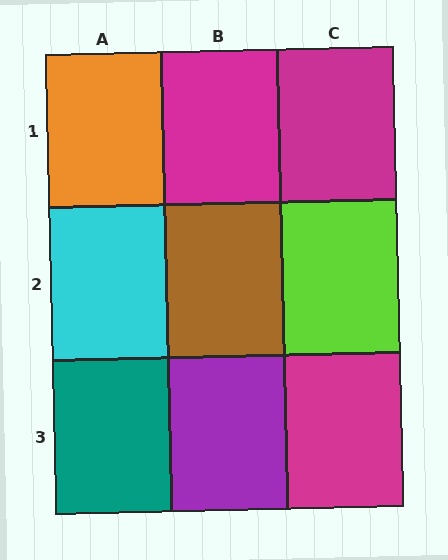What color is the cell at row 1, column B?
Magenta.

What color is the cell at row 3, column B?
Purple.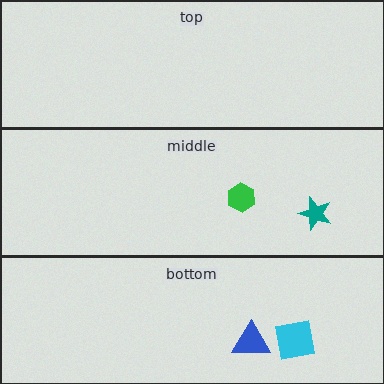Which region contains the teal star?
The middle region.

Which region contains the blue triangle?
The bottom region.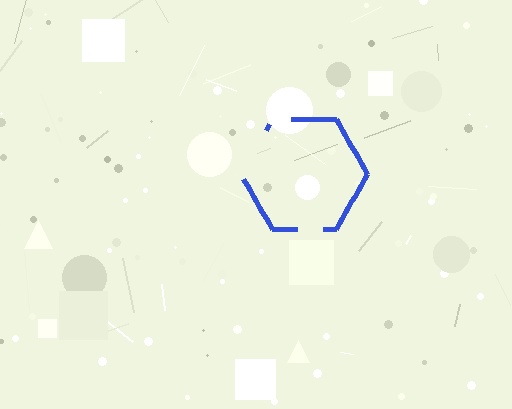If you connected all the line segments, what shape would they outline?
They would outline a hexagon.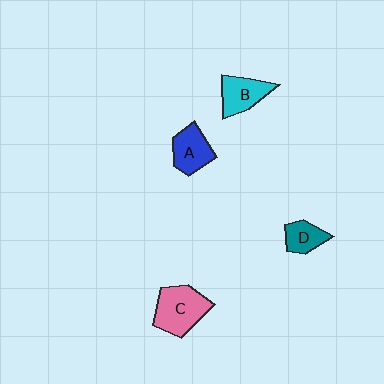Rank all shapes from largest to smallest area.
From largest to smallest: C (pink), A (blue), B (cyan), D (teal).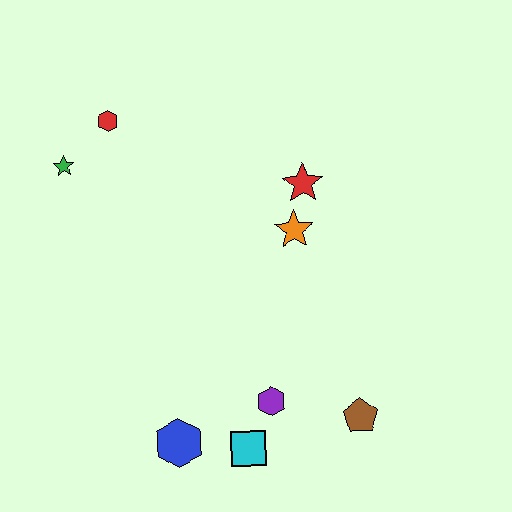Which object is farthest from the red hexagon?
The brown pentagon is farthest from the red hexagon.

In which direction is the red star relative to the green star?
The red star is to the right of the green star.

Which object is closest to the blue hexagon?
The cyan square is closest to the blue hexagon.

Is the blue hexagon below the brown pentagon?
Yes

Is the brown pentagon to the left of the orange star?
No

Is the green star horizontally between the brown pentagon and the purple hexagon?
No